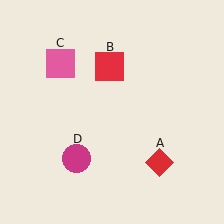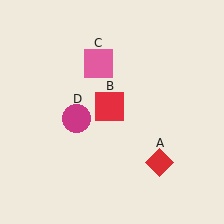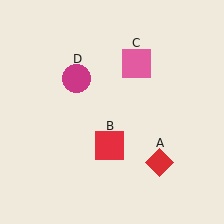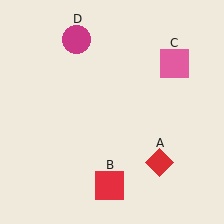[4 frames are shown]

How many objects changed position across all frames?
3 objects changed position: red square (object B), pink square (object C), magenta circle (object D).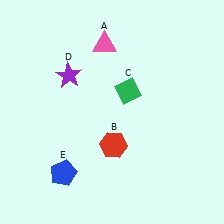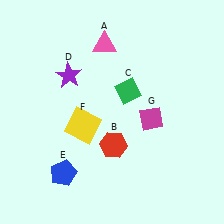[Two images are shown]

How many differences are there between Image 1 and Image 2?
There are 2 differences between the two images.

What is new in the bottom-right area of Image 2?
A magenta diamond (G) was added in the bottom-right area of Image 2.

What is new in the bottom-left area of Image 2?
A yellow square (F) was added in the bottom-left area of Image 2.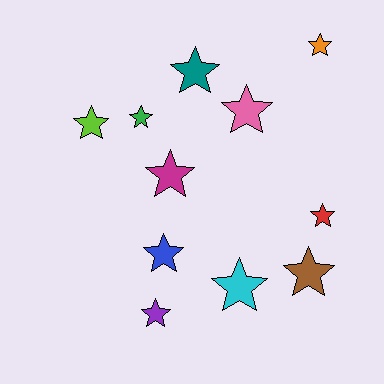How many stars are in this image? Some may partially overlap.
There are 11 stars.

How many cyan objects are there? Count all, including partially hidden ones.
There is 1 cyan object.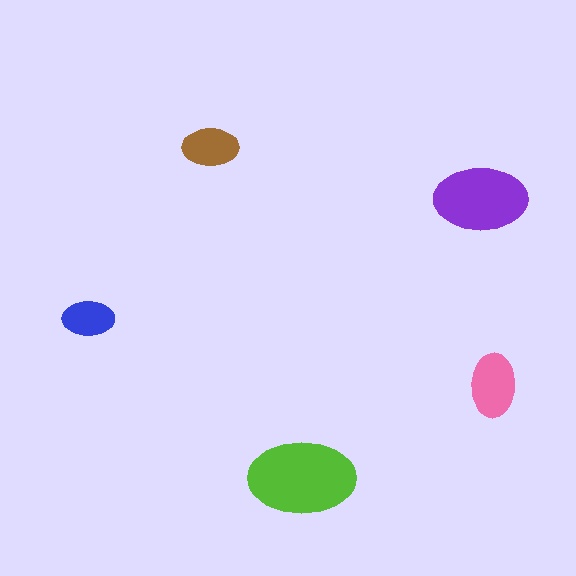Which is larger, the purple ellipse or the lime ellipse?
The lime one.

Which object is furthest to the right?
The pink ellipse is rightmost.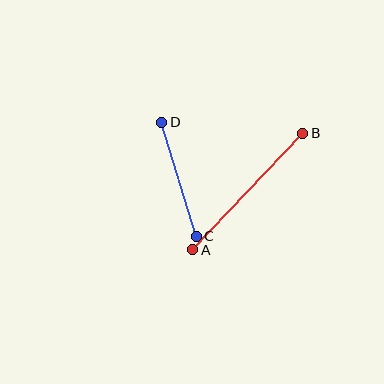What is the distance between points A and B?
The distance is approximately 160 pixels.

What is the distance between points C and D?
The distance is approximately 119 pixels.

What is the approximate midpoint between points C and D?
The midpoint is at approximately (179, 179) pixels.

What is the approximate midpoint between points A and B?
The midpoint is at approximately (248, 191) pixels.